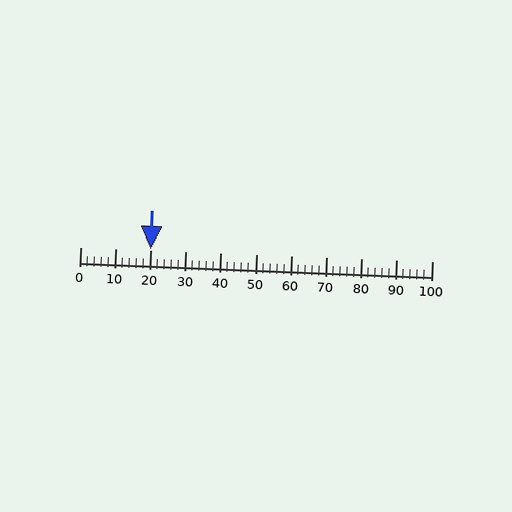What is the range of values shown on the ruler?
The ruler shows values from 0 to 100.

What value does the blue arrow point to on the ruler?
The blue arrow points to approximately 20.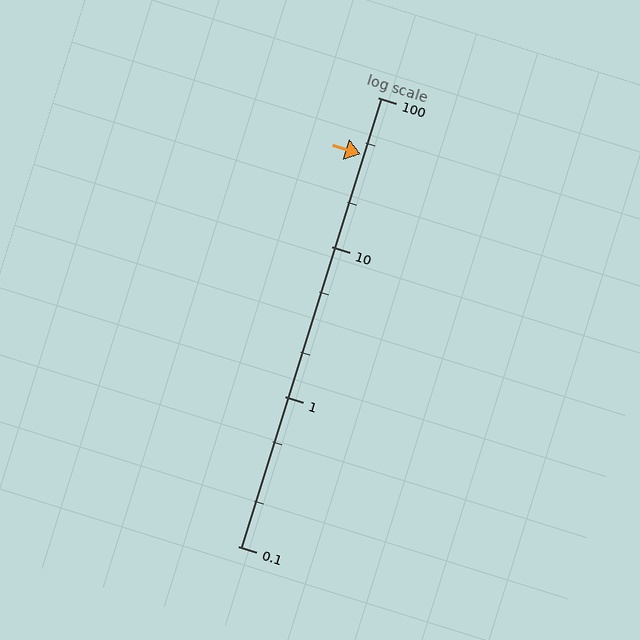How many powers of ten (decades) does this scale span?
The scale spans 3 decades, from 0.1 to 100.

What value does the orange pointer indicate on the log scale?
The pointer indicates approximately 42.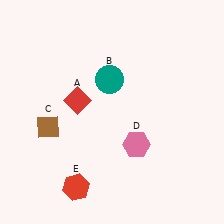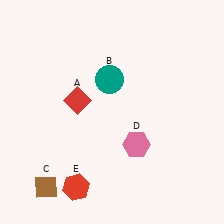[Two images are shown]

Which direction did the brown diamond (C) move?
The brown diamond (C) moved down.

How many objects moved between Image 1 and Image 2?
1 object moved between the two images.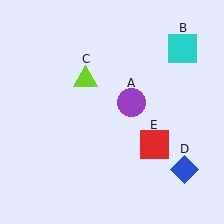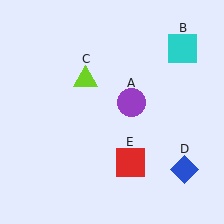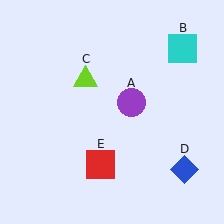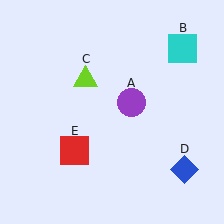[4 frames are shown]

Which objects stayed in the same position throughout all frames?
Purple circle (object A) and cyan square (object B) and lime triangle (object C) and blue diamond (object D) remained stationary.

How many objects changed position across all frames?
1 object changed position: red square (object E).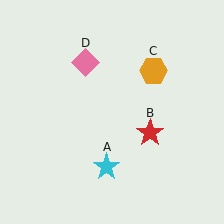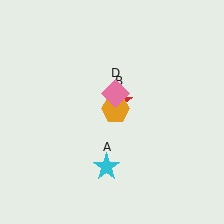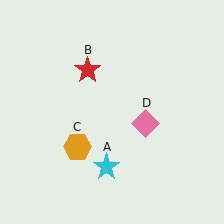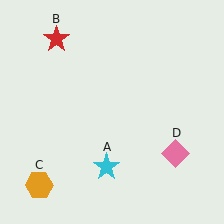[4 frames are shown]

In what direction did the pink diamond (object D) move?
The pink diamond (object D) moved down and to the right.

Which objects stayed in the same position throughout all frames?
Cyan star (object A) remained stationary.